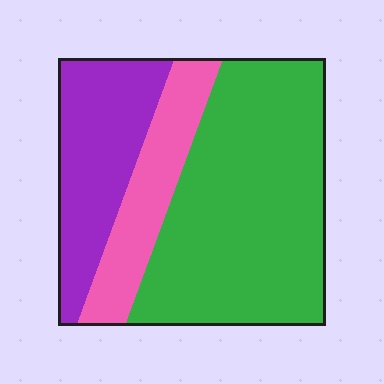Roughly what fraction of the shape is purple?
Purple takes up between a quarter and a half of the shape.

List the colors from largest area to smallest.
From largest to smallest: green, purple, pink.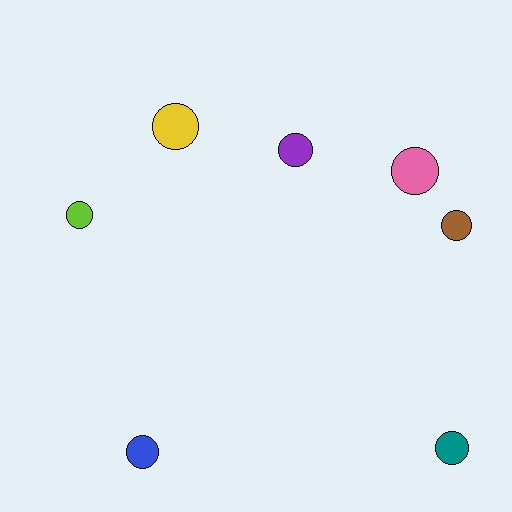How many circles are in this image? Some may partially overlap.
There are 7 circles.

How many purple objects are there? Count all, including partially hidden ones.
There is 1 purple object.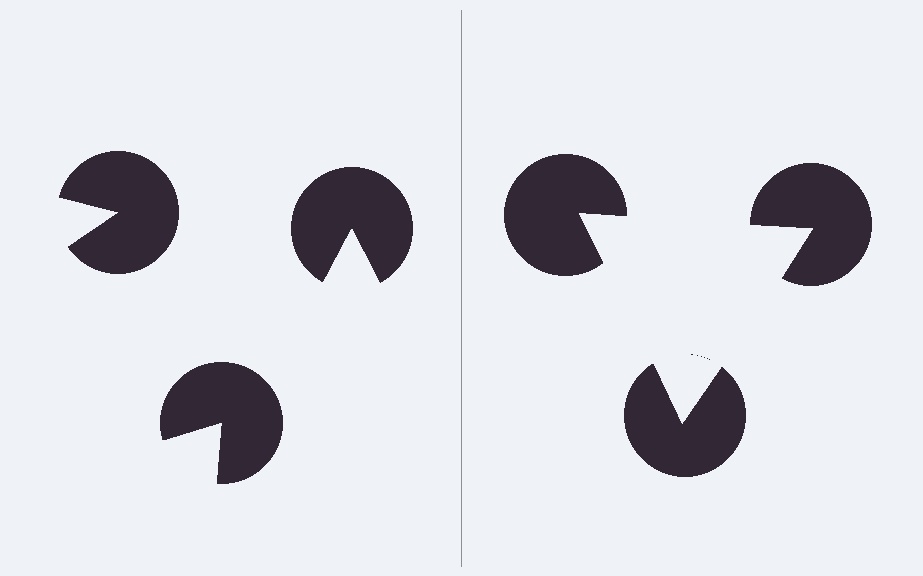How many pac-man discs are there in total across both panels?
6 — 3 on each side.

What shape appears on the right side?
An illusory triangle.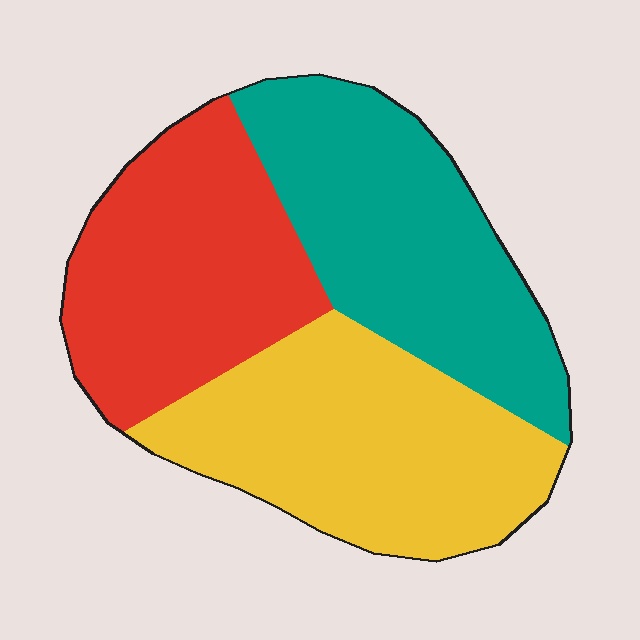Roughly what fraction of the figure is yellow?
Yellow takes up about three eighths (3/8) of the figure.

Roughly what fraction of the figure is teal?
Teal covers about 35% of the figure.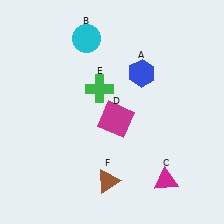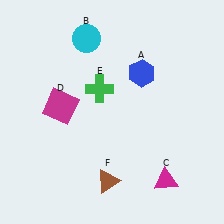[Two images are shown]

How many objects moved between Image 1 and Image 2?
1 object moved between the two images.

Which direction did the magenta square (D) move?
The magenta square (D) moved left.